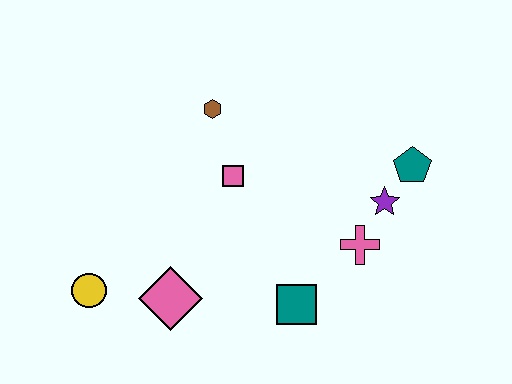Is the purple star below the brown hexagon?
Yes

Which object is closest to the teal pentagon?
The purple star is closest to the teal pentagon.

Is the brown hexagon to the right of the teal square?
No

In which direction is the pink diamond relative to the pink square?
The pink diamond is below the pink square.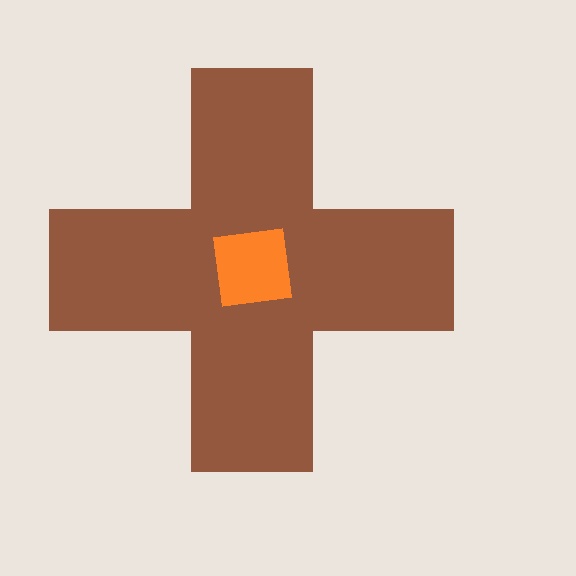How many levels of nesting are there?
2.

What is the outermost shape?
The brown cross.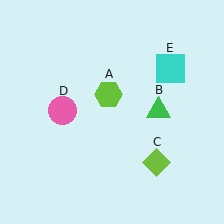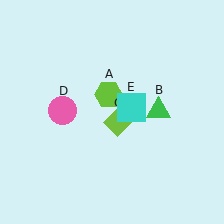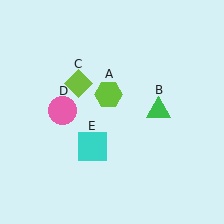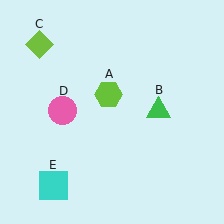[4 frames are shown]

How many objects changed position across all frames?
2 objects changed position: lime diamond (object C), cyan square (object E).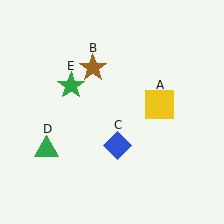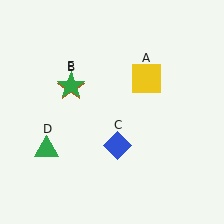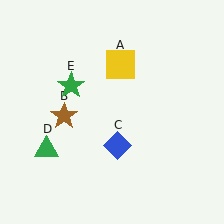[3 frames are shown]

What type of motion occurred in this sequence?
The yellow square (object A), brown star (object B) rotated counterclockwise around the center of the scene.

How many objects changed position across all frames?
2 objects changed position: yellow square (object A), brown star (object B).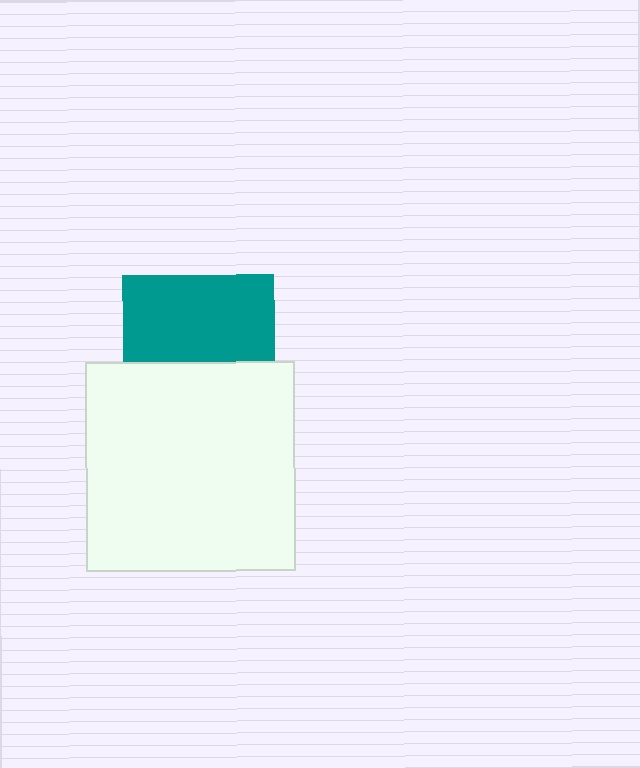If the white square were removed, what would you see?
You would see the complete teal square.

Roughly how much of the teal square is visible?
About half of it is visible (roughly 58%).